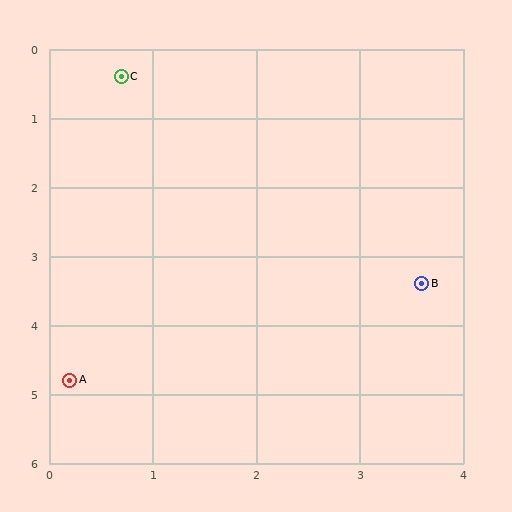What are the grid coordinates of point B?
Point B is at approximately (3.6, 3.4).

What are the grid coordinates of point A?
Point A is at approximately (0.2, 4.8).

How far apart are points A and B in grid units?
Points A and B are about 3.7 grid units apart.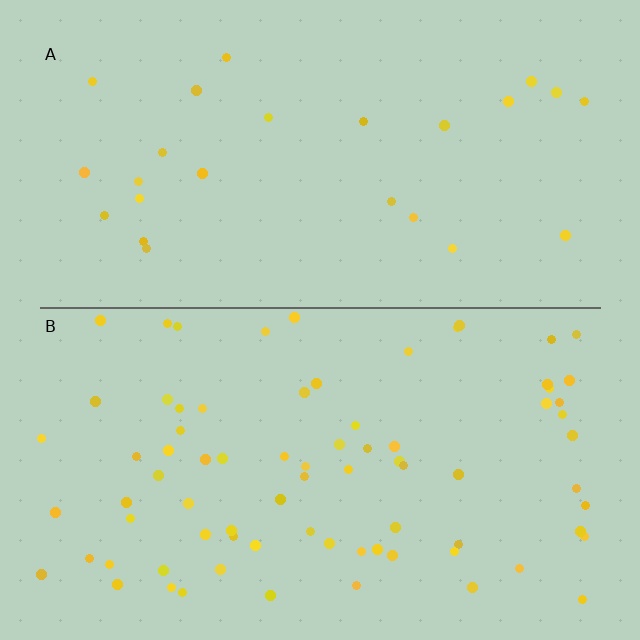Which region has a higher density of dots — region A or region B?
B (the bottom).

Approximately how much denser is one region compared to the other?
Approximately 3.1× — region B over region A.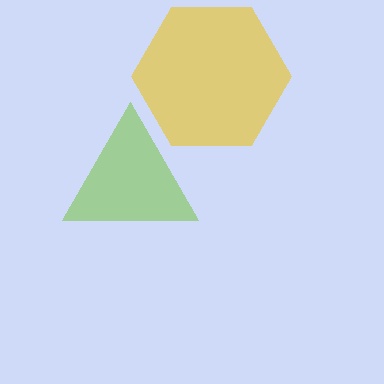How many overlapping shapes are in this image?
There are 2 overlapping shapes in the image.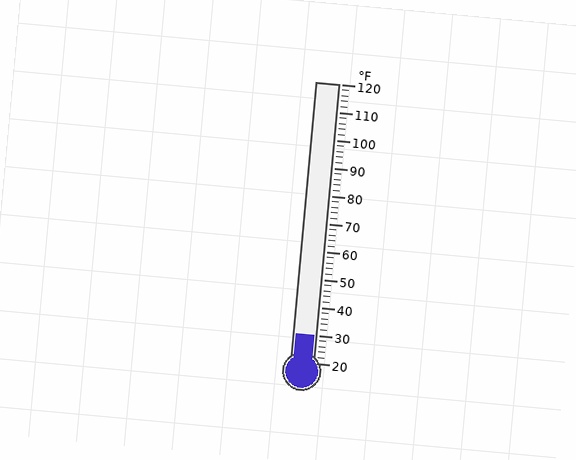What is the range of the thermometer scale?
The thermometer scale ranges from 20°F to 120°F.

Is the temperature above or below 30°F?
The temperature is at 30°F.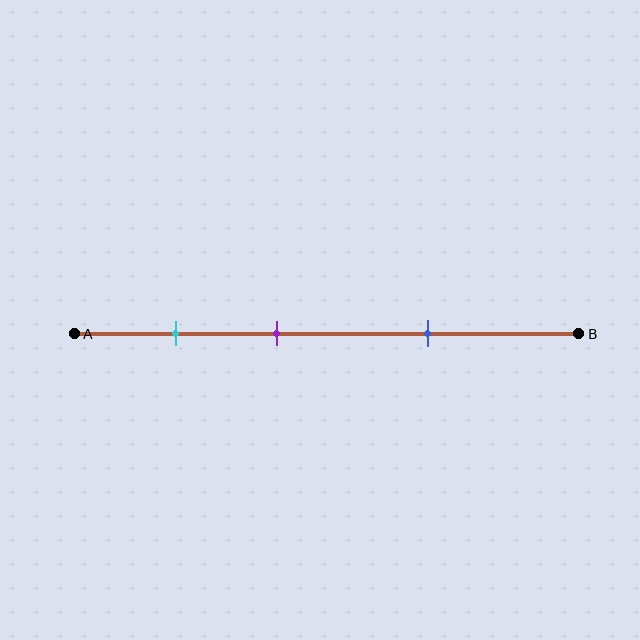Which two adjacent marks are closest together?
The cyan and purple marks are the closest adjacent pair.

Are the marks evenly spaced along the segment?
Yes, the marks are approximately evenly spaced.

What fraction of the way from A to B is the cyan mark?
The cyan mark is approximately 20% (0.2) of the way from A to B.